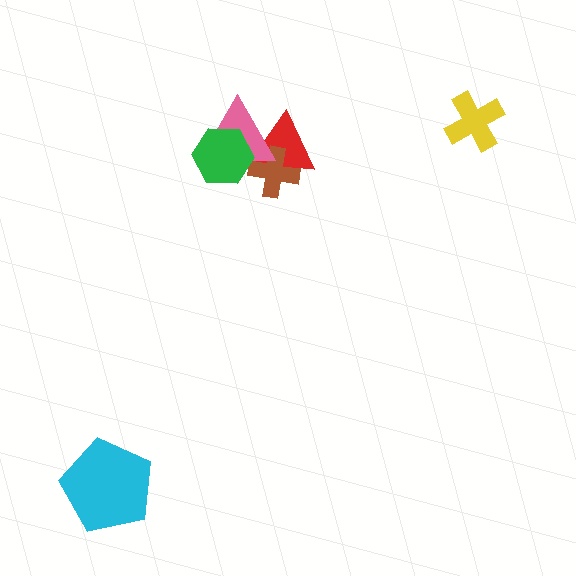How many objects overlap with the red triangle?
3 objects overlap with the red triangle.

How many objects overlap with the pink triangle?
3 objects overlap with the pink triangle.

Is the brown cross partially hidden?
Yes, it is partially covered by another shape.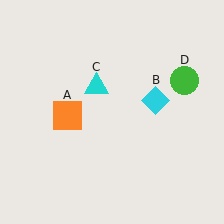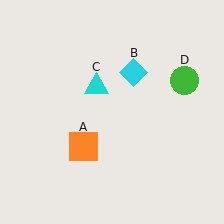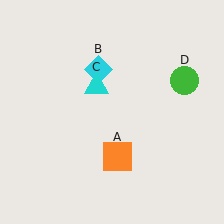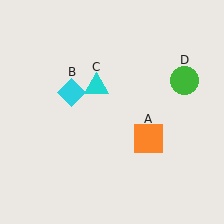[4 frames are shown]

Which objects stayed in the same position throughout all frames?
Cyan triangle (object C) and green circle (object D) remained stationary.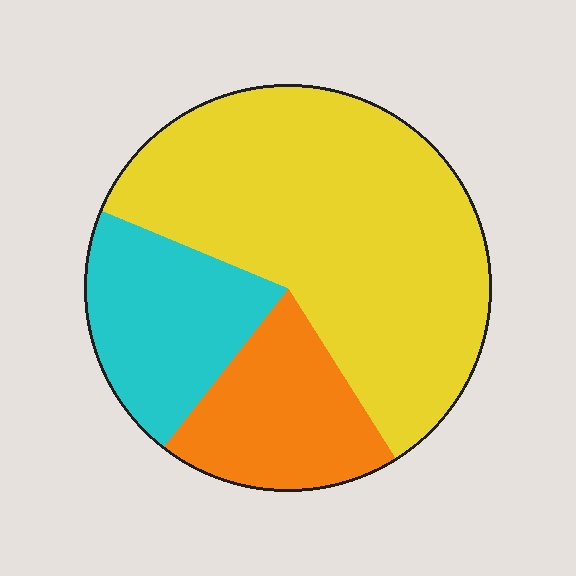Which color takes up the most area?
Yellow, at roughly 60%.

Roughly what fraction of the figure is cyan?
Cyan covers 21% of the figure.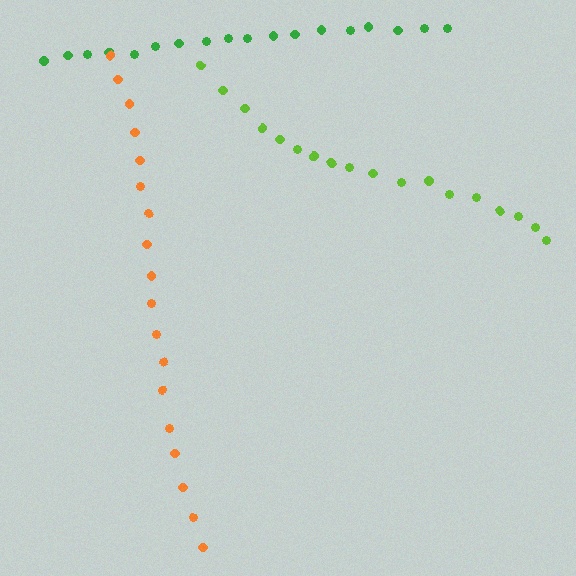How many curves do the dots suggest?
There are 3 distinct paths.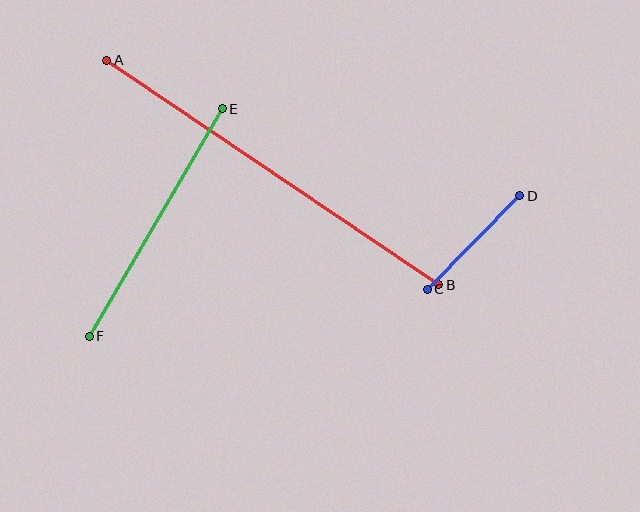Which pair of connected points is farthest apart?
Points A and B are farthest apart.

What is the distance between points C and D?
The distance is approximately 131 pixels.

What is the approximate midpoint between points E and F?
The midpoint is at approximately (156, 223) pixels.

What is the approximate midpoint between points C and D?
The midpoint is at approximately (473, 243) pixels.